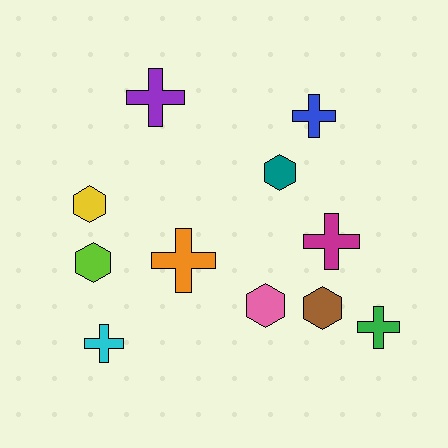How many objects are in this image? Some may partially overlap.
There are 11 objects.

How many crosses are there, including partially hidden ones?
There are 6 crosses.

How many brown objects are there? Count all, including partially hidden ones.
There is 1 brown object.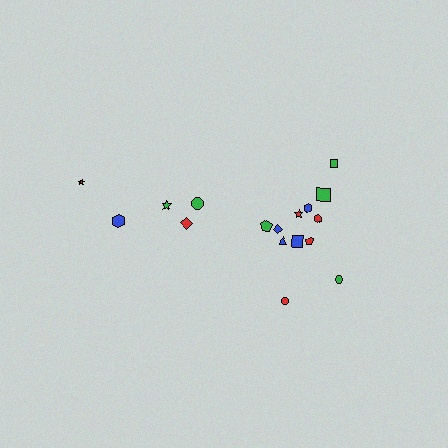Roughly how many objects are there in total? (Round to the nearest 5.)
Roughly 15 objects in total.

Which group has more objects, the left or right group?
The right group.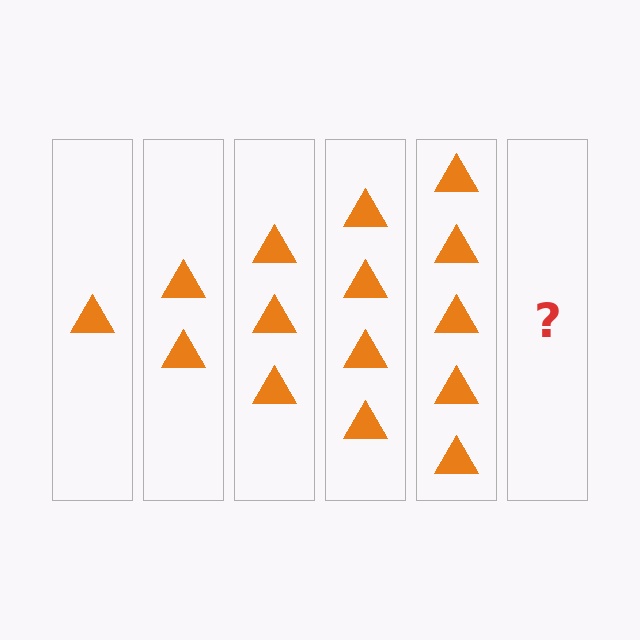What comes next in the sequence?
The next element should be 6 triangles.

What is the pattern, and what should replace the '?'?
The pattern is that each step adds one more triangle. The '?' should be 6 triangles.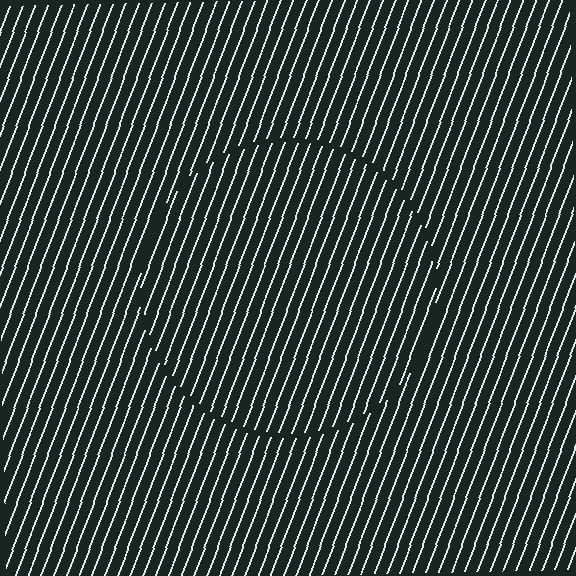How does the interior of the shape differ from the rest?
The interior of the shape contains the same grating, shifted by half a period — the contour is defined by the phase discontinuity where line-ends from the inner and outer gratings abut.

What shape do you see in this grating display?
An illusory circle. The interior of the shape contains the same grating, shifted by half a period — the contour is defined by the phase discontinuity where line-ends from the inner and outer gratings abut.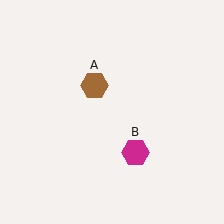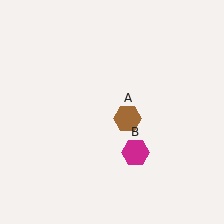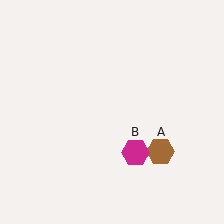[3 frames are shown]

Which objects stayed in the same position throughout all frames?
Magenta hexagon (object B) remained stationary.